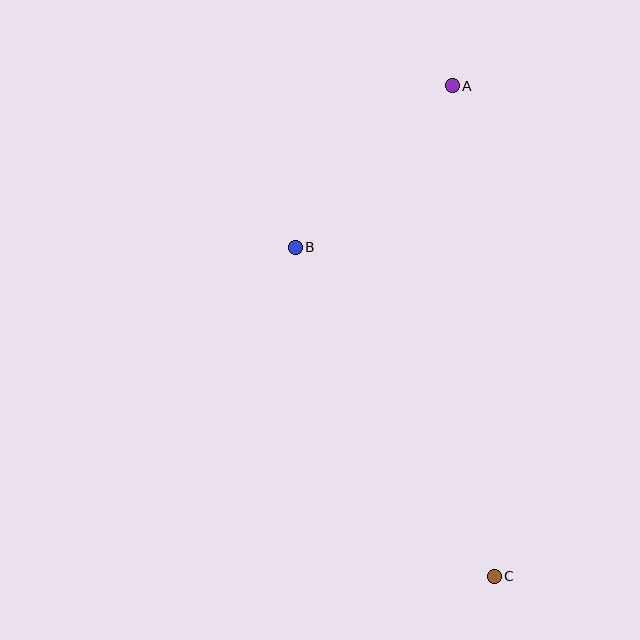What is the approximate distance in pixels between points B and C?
The distance between B and C is approximately 385 pixels.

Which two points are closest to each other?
Points A and B are closest to each other.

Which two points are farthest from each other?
Points A and C are farthest from each other.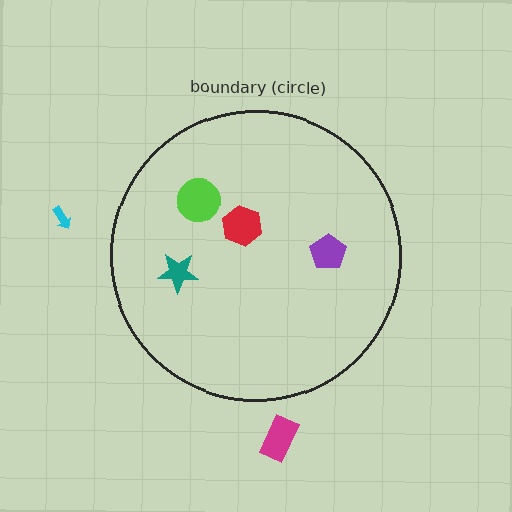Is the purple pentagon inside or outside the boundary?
Inside.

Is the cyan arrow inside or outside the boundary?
Outside.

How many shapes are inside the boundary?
4 inside, 2 outside.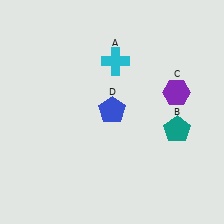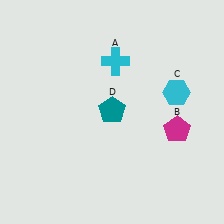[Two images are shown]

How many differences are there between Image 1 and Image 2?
There are 3 differences between the two images.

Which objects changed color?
B changed from teal to magenta. C changed from purple to cyan. D changed from blue to teal.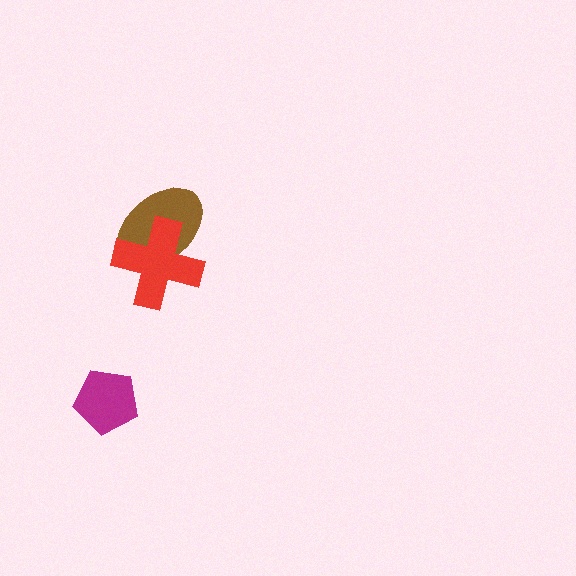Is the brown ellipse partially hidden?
Yes, it is partially covered by another shape.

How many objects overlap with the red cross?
1 object overlaps with the red cross.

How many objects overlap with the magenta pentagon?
0 objects overlap with the magenta pentagon.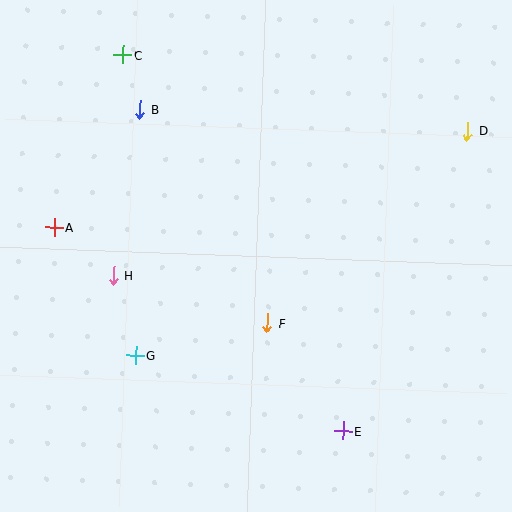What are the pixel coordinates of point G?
Point G is at (135, 356).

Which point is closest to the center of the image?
Point F at (267, 323) is closest to the center.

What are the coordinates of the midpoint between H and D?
The midpoint between H and D is at (290, 203).